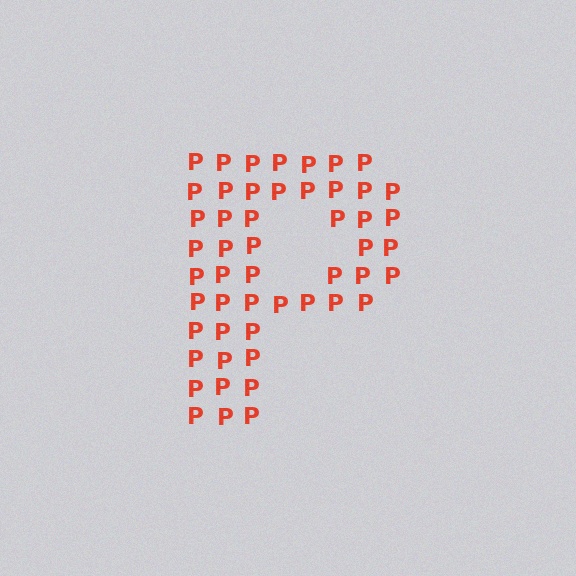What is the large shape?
The large shape is the letter P.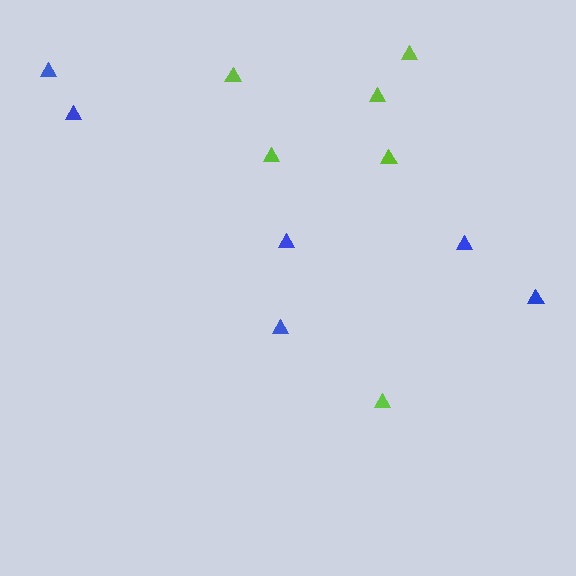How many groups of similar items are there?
There are 2 groups: one group of blue triangles (6) and one group of lime triangles (6).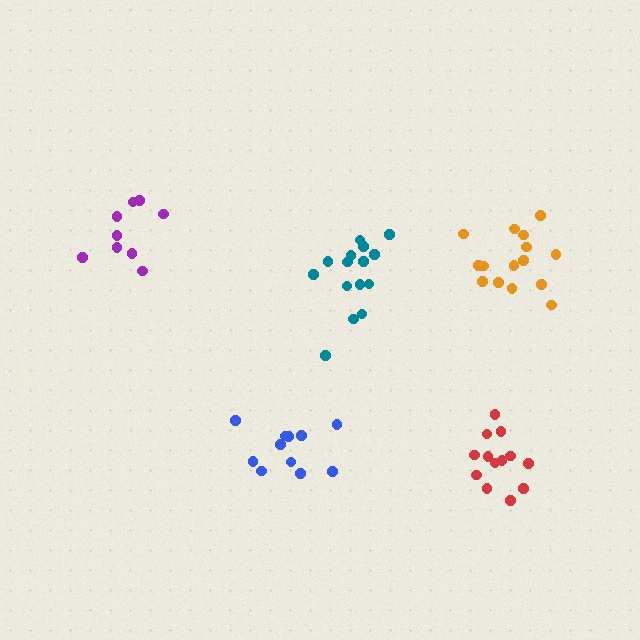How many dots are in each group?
Group 1: 15 dots, Group 2: 15 dots, Group 3: 9 dots, Group 4: 13 dots, Group 5: 11 dots (63 total).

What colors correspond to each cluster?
The clusters are colored: teal, orange, purple, red, blue.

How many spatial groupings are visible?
There are 5 spatial groupings.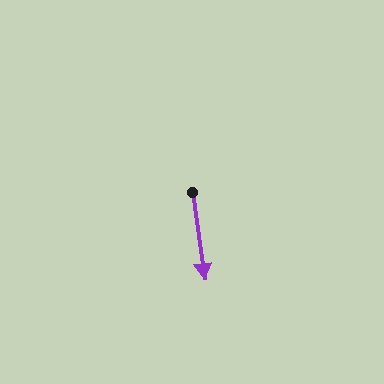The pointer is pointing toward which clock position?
Roughly 6 o'clock.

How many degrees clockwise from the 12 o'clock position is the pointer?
Approximately 172 degrees.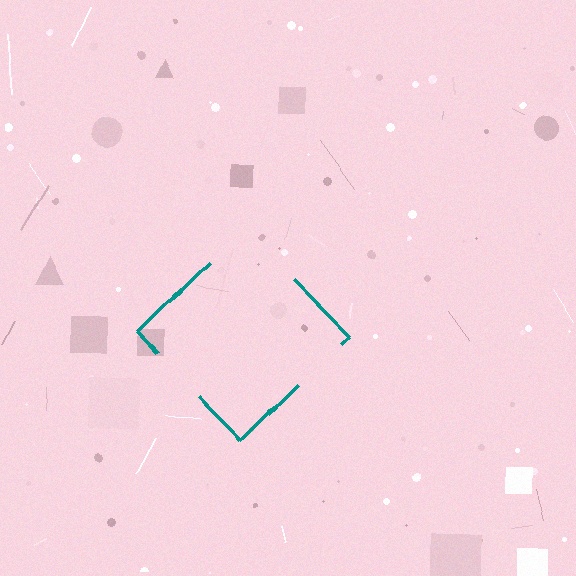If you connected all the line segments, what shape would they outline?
They would outline a diamond.